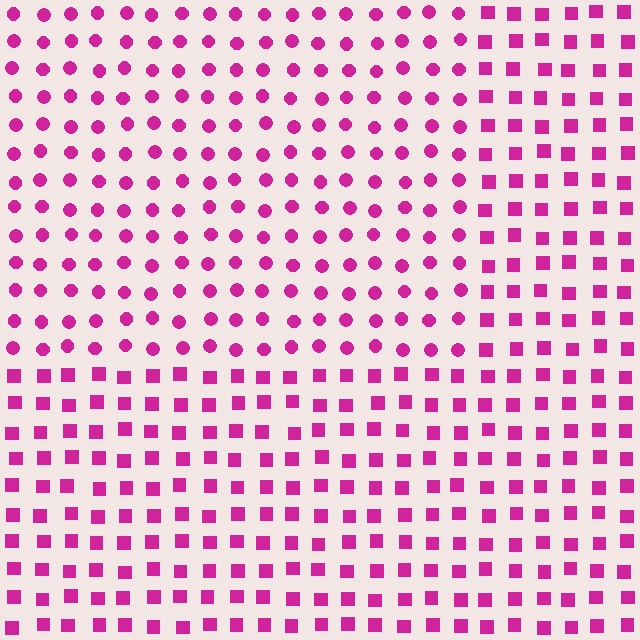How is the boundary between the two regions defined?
The boundary is defined by a change in element shape: circles inside vs. squares outside. All elements share the same color and spacing.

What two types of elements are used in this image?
The image uses circles inside the rectangle region and squares outside it.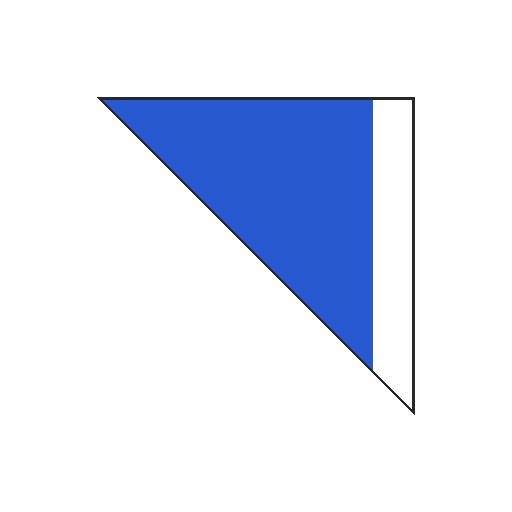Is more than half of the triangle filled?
Yes.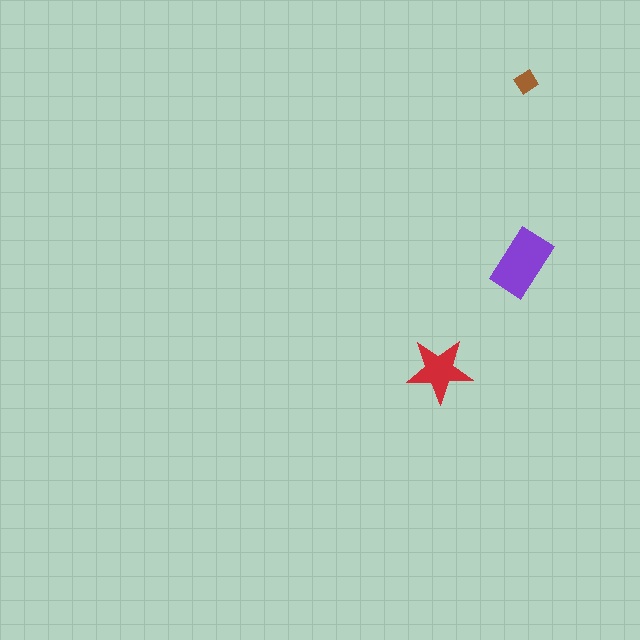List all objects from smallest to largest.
The brown diamond, the red star, the purple rectangle.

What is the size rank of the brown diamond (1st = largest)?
3rd.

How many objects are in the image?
There are 3 objects in the image.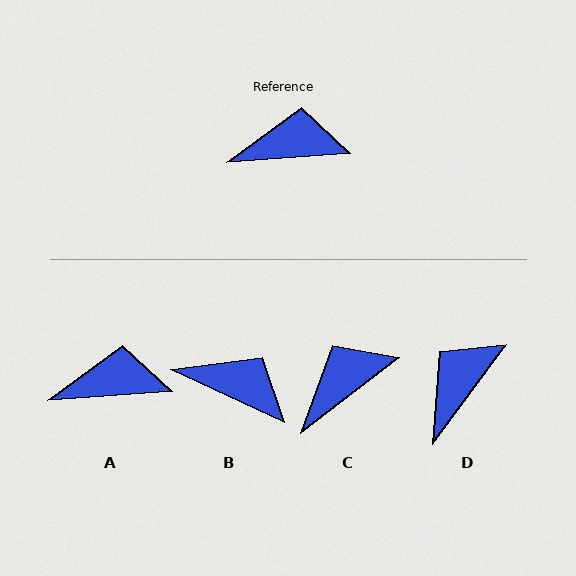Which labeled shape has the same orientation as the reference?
A.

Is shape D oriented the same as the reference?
No, it is off by about 49 degrees.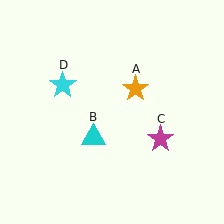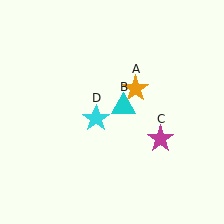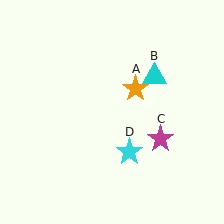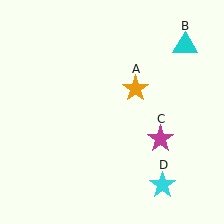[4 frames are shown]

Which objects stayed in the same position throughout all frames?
Orange star (object A) and magenta star (object C) remained stationary.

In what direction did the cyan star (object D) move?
The cyan star (object D) moved down and to the right.